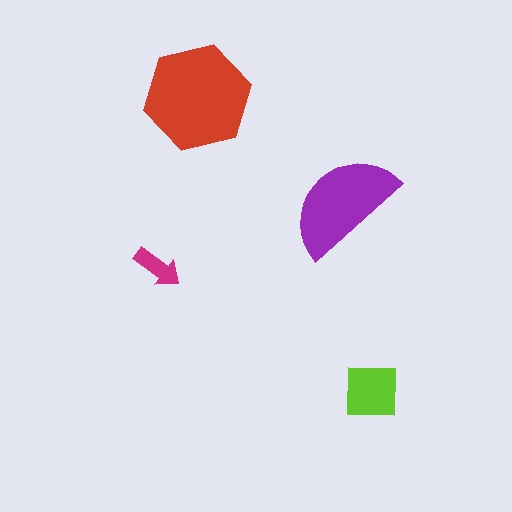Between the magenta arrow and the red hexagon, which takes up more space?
The red hexagon.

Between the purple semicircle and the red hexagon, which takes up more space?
The red hexagon.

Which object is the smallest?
The magenta arrow.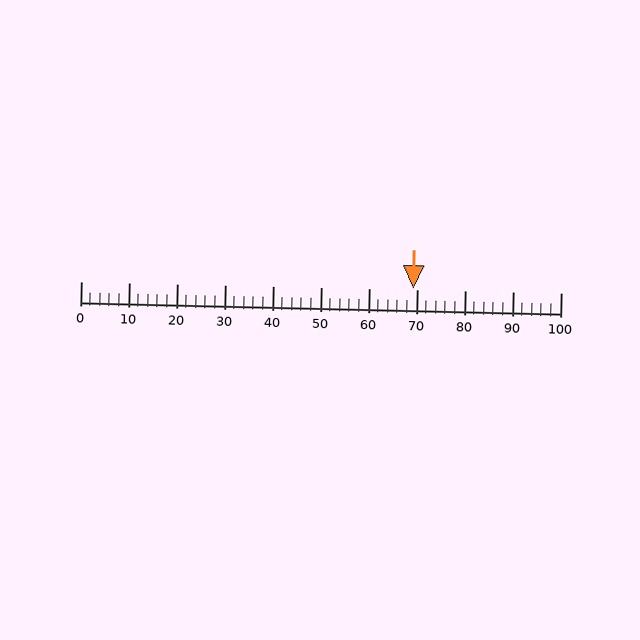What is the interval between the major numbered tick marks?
The major tick marks are spaced 10 units apart.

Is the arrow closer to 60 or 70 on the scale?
The arrow is closer to 70.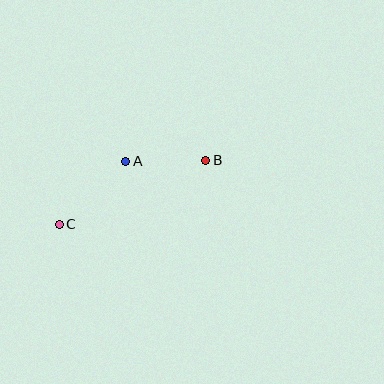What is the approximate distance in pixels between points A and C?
The distance between A and C is approximately 91 pixels.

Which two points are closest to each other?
Points A and B are closest to each other.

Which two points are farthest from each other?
Points B and C are farthest from each other.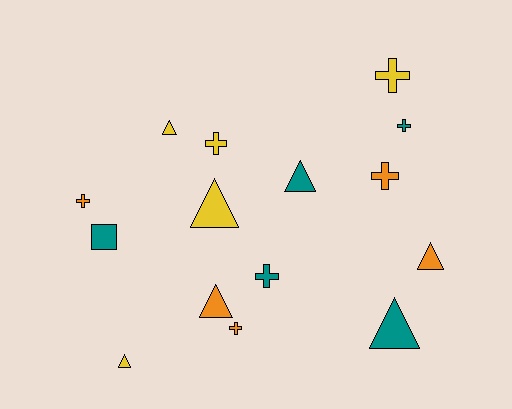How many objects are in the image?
There are 15 objects.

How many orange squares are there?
There are no orange squares.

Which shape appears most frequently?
Cross, with 7 objects.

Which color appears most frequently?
Teal, with 5 objects.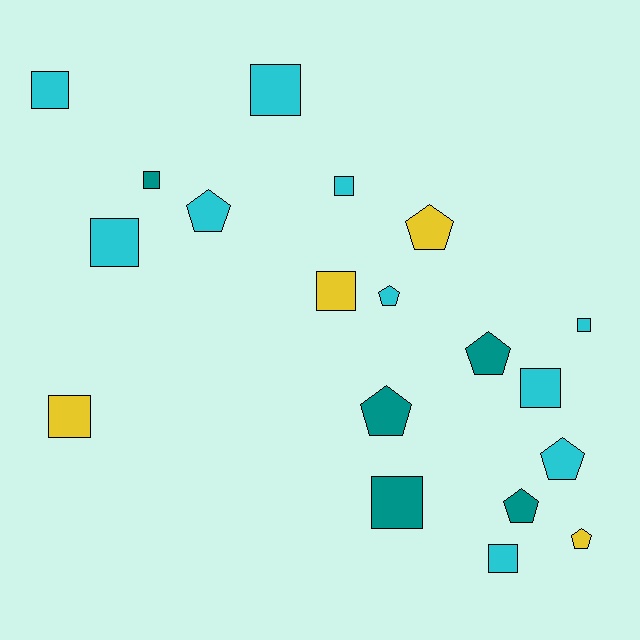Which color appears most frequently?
Cyan, with 10 objects.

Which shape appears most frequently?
Square, with 11 objects.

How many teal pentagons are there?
There are 3 teal pentagons.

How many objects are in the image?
There are 19 objects.